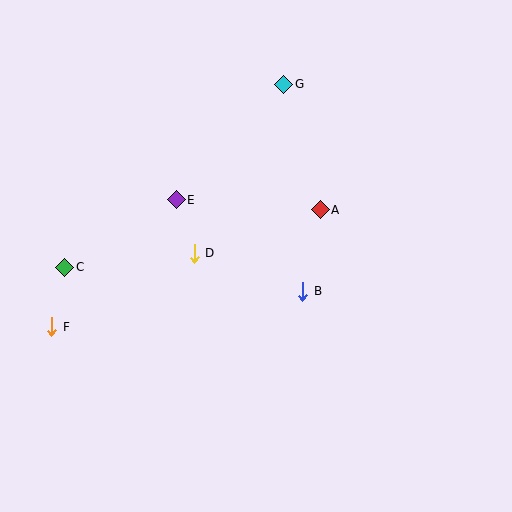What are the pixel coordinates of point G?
Point G is at (284, 84).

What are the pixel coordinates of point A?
Point A is at (320, 210).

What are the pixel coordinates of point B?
Point B is at (303, 291).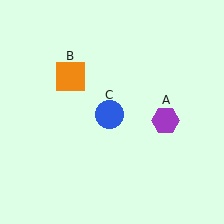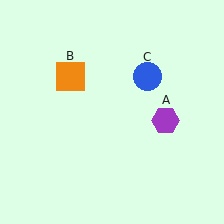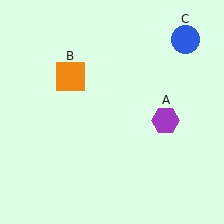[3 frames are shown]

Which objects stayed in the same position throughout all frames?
Purple hexagon (object A) and orange square (object B) remained stationary.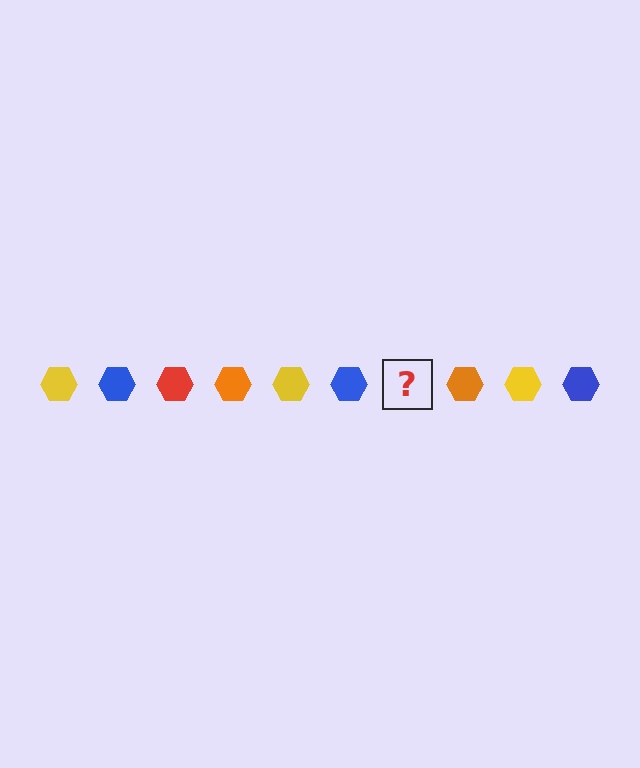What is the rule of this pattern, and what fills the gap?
The rule is that the pattern cycles through yellow, blue, red, orange hexagons. The gap should be filled with a red hexagon.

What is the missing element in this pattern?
The missing element is a red hexagon.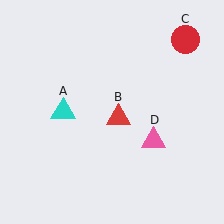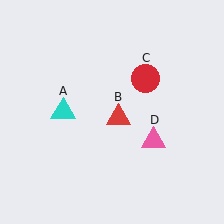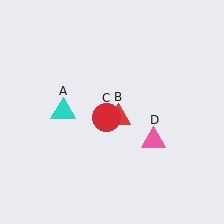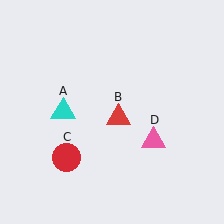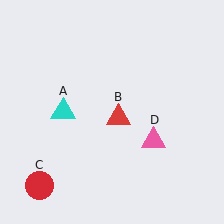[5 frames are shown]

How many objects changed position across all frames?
1 object changed position: red circle (object C).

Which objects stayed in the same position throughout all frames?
Cyan triangle (object A) and red triangle (object B) and pink triangle (object D) remained stationary.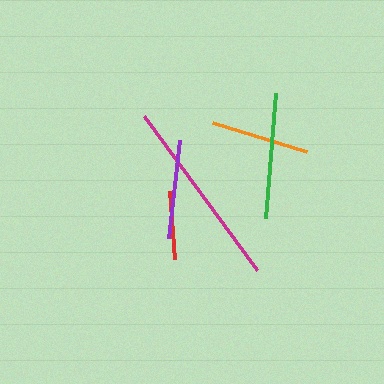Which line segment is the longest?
The magenta line is the longest at approximately 191 pixels.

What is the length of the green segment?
The green segment is approximately 125 pixels long.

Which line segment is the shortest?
The red line is the shortest at approximately 68 pixels.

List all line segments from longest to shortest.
From longest to shortest: magenta, green, purple, orange, red.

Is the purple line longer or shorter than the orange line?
The purple line is longer than the orange line.